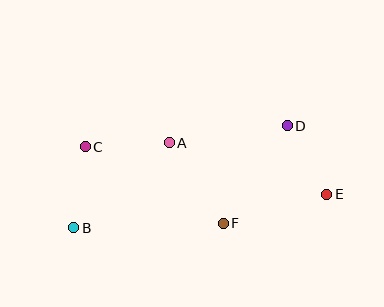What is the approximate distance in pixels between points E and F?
The distance between E and F is approximately 108 pixels.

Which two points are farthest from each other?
Points B and E are farthest from each other.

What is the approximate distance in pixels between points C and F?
The distance between C and F is approximately 158 pixels.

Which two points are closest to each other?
Points D and E are closest to each other.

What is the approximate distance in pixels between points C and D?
The distance between C and D is approximately 203 pixels.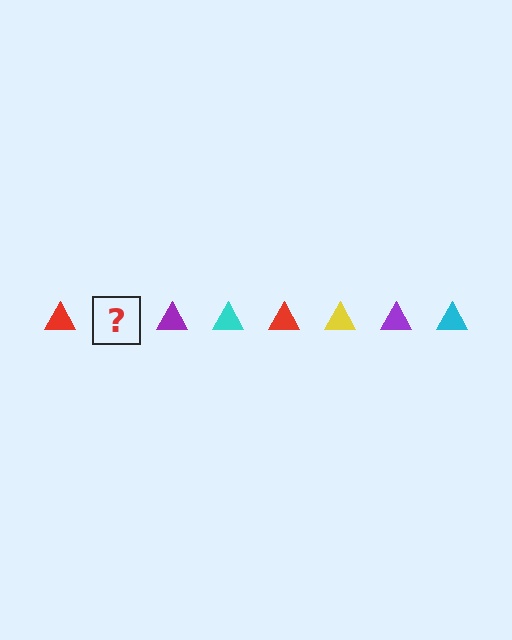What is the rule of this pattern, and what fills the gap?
The rule is that the pattern cycles through red, yellow, purple, cyan triangles. The gap should be filled with a yellow triangle.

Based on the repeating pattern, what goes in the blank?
The blank should be a yellow triangle.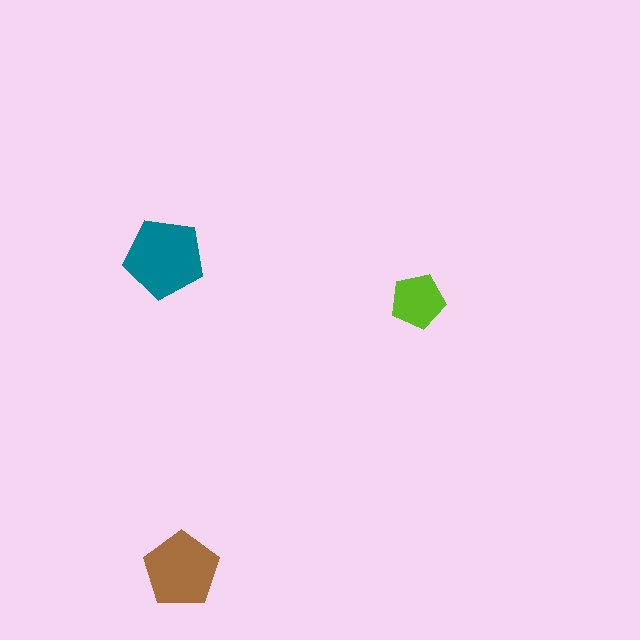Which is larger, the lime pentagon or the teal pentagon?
The teal one.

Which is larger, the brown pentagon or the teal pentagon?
The teal one.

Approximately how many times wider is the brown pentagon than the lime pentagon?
About 1.5 times wider.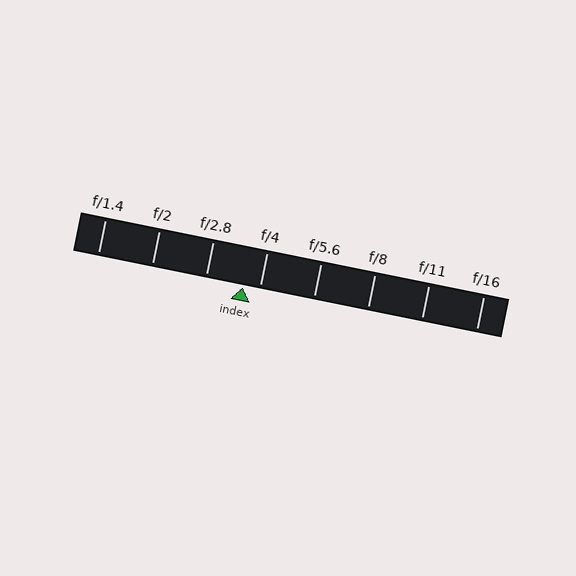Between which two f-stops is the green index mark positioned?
The index mark is between f/2.8 and f/4.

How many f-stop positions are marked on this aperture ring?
There are 8 f-stop positions marked.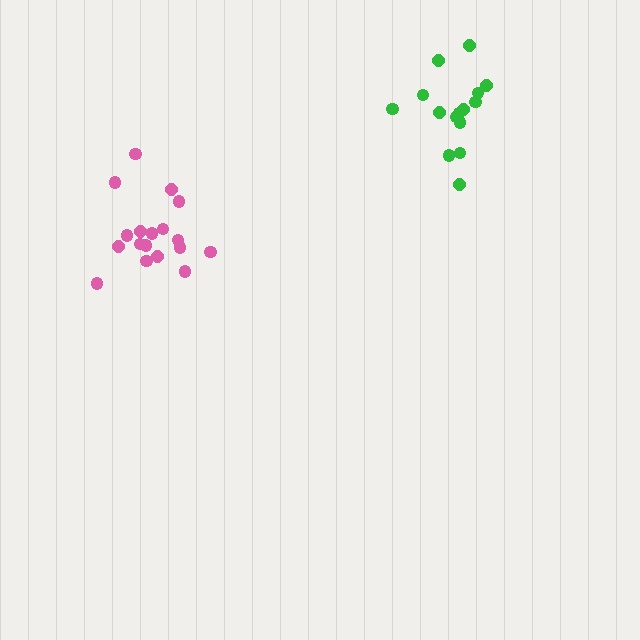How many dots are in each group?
Group 1: 18 dots, Group 2: 15 dots (33 total).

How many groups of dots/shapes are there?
There are 2 groups.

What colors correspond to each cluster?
The clusters are colored: pink, green.